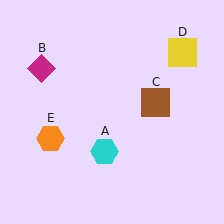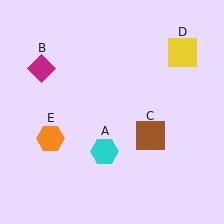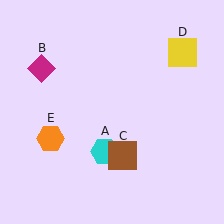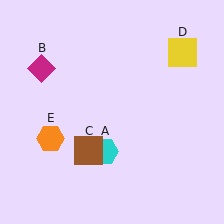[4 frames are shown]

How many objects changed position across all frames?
1 object changed position: brown square (object C).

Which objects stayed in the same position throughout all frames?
Cyan hexagon (object A) and magenta diamond (object B) and yellow square (object D) and orange hexagon (object E) remained stationary.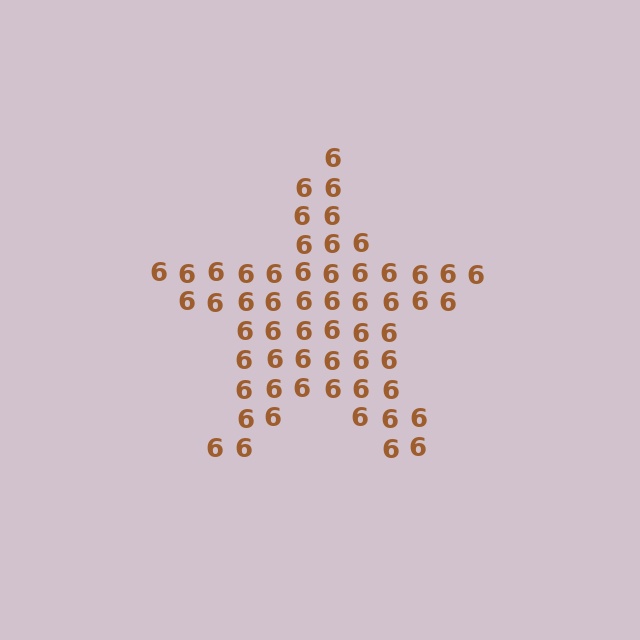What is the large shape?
The large shape is a star.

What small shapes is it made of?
It is made of small digit 6's.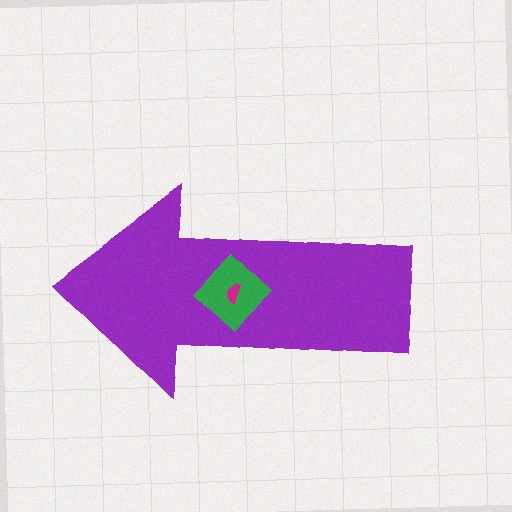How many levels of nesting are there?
3.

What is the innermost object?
The magenta semicircle.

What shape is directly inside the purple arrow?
The green diamond.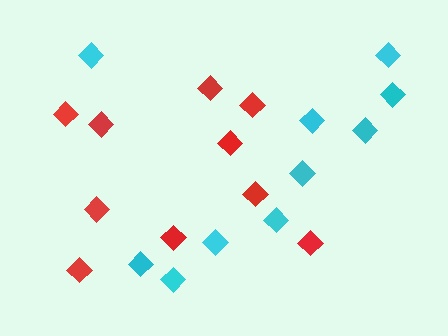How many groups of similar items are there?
There are 2 groups: one group of cyan diamonds (10) and one group of red diamonds (10).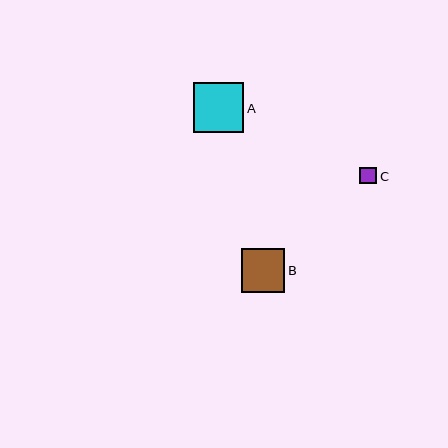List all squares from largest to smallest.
From largest to smallest: A, B, C.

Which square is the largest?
Square A is the largest with a size of approximately 50 pixels.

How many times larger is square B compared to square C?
Square B is approximately 2.6 times the size of square C.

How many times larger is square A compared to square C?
Square A is approximately 3.0 times the size of square C.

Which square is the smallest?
Square C is the smallest with a size of approximately 17 pixels.